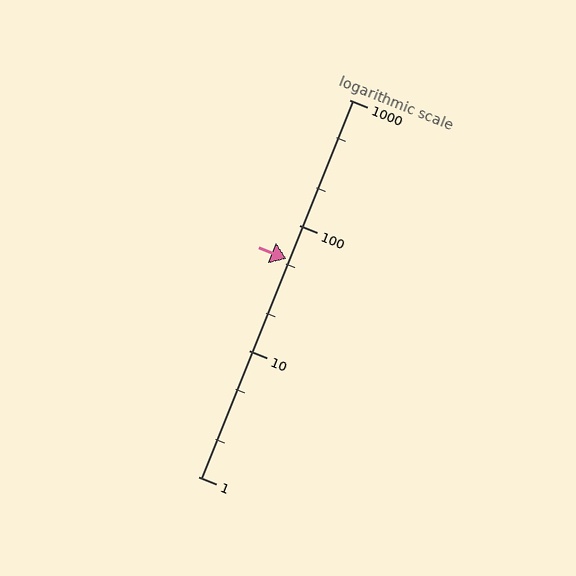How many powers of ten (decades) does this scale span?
The scale spans 3 decades, from 1 to 1000.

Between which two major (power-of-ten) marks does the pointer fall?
The pointer is between 10 and 100.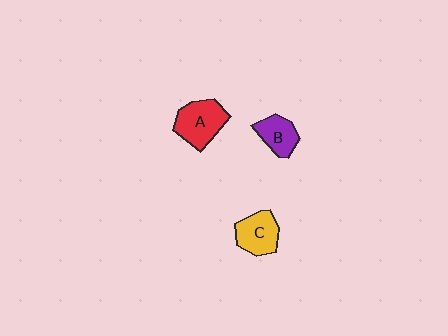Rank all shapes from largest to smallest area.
From largest to smallest: A (red), C (yellow), B (purple).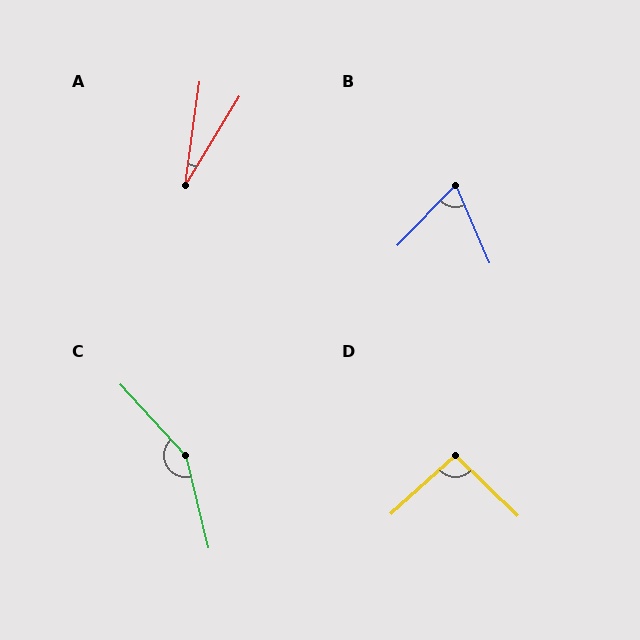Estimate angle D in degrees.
Approximately 93 degrees.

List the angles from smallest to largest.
A (23°), B (68°), D (93°), C (151°).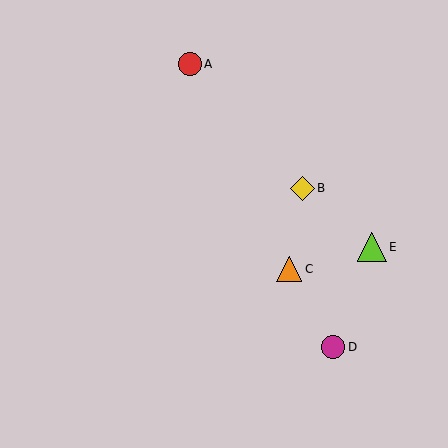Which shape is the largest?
The lime triangle (labeled E) is the largest.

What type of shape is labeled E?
Shape E is a lime triangle.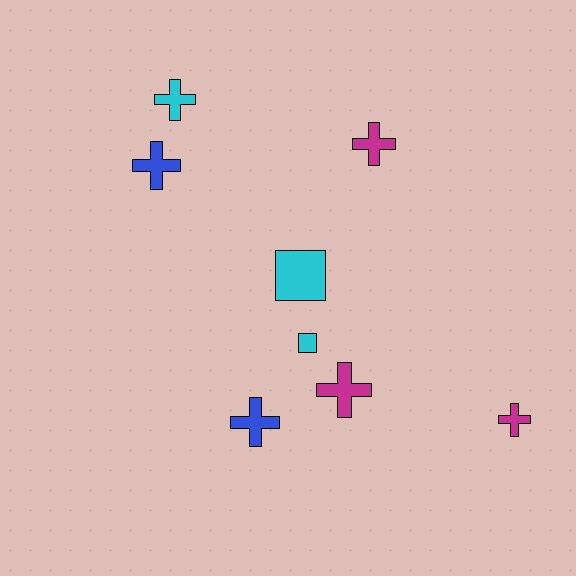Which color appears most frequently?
Cyan, with 3 objects.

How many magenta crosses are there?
There are 3 magenta crosses.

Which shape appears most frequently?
Cross, with 6 objects.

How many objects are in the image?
There are 8 objects.